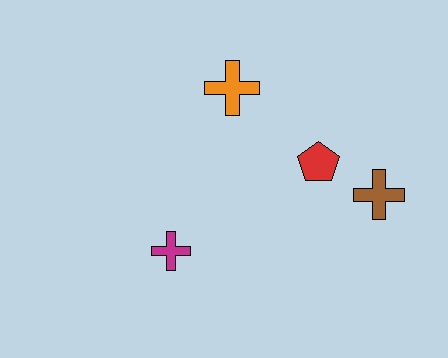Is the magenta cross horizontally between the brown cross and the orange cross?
No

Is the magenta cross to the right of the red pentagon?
No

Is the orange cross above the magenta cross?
Yes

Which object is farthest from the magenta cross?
The brown cross is farthest from the magenta cross.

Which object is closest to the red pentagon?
The brown cross is closest to the red pentagon.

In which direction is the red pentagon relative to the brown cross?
The red pentagon is to the left of the brown cross.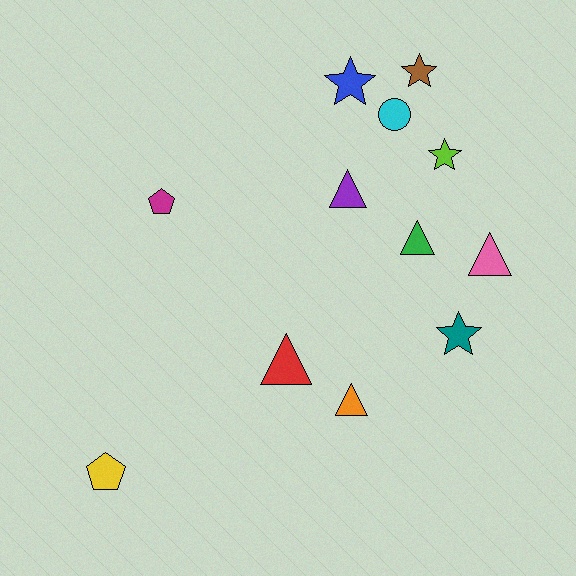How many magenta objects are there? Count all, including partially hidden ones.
There is 1 magenta object.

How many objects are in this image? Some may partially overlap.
There are 12 objects.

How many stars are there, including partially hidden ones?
There are 4 stars.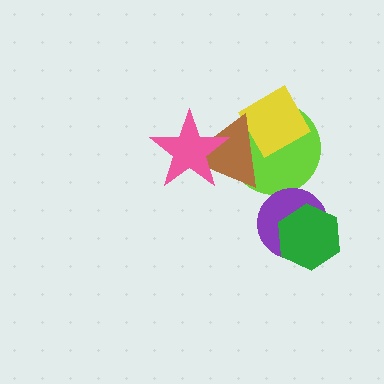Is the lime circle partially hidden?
Yes, it is partially covered by another shape.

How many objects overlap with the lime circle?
2 objects overlap with the lime circle.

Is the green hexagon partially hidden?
No, no other shape covers it.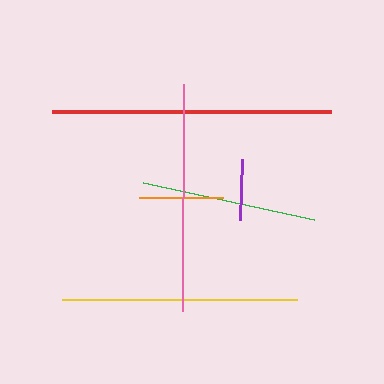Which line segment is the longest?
The red line is the longest at approximately 279 pixels.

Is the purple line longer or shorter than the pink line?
The pink line is longer than the purple line.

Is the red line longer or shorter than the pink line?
The red line is longer than the pink line.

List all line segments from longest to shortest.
From longest to shortest: red, yellow, pink, green, orange, purple.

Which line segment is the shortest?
The purple line is the shortest at approximately 61 pixels.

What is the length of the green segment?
The green segment is approximately 175 pixels long.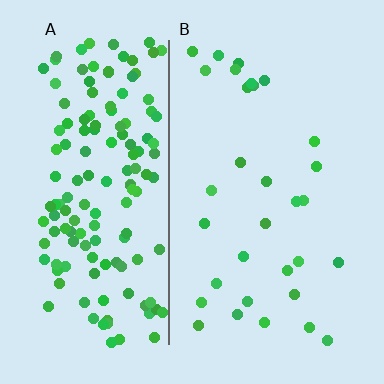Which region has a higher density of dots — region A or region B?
A (the left).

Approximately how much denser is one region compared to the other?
Approximately 4.9× — region A over region B.